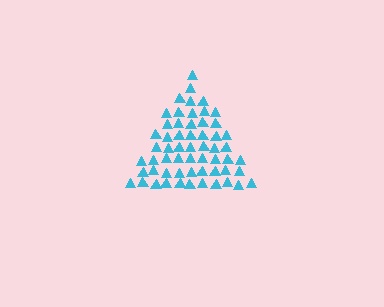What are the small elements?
The small elements are triangles.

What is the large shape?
The large shape is a triangle.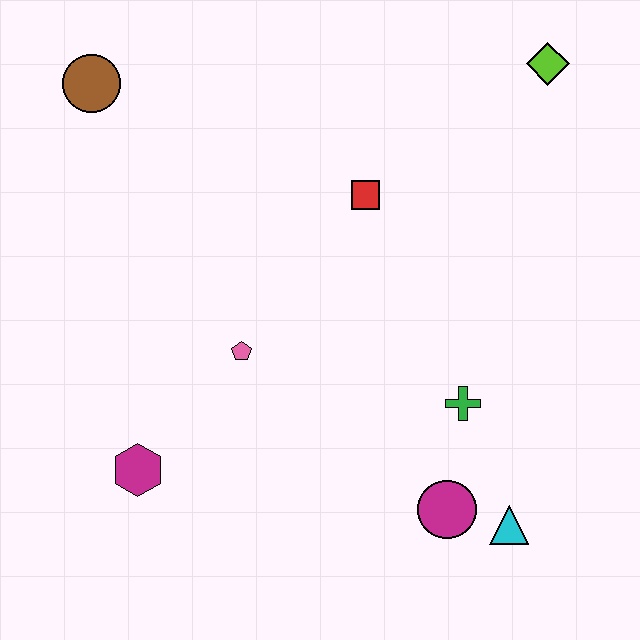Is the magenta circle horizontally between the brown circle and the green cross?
Yes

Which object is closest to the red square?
The pink pentagon is closest to the red square.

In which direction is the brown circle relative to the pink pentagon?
The brown circle is above the pink pentagon.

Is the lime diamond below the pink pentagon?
No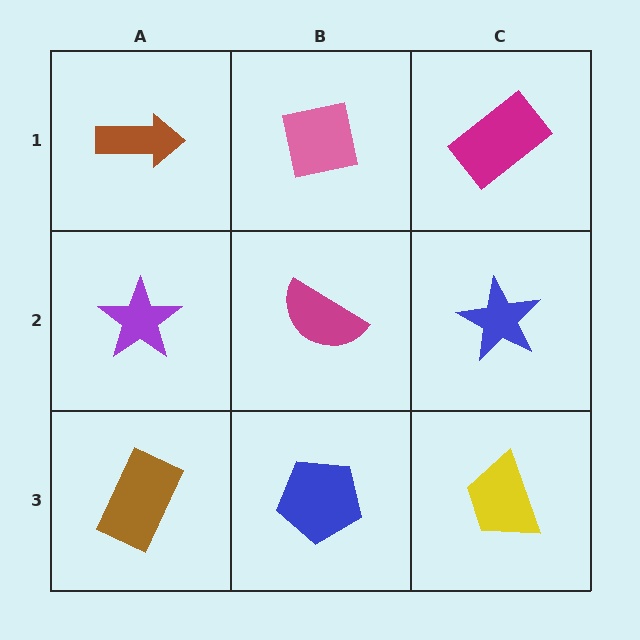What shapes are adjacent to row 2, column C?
A magenta rectangle (row 1, column C), a yellow trapezoid (row 3, column C), a magenta semicircle (row 2, column B).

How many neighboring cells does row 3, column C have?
2.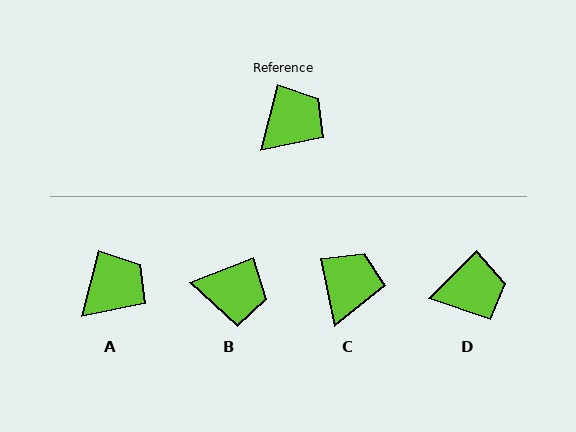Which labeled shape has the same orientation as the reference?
A.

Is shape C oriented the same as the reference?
No, it is off by about 26 degrees.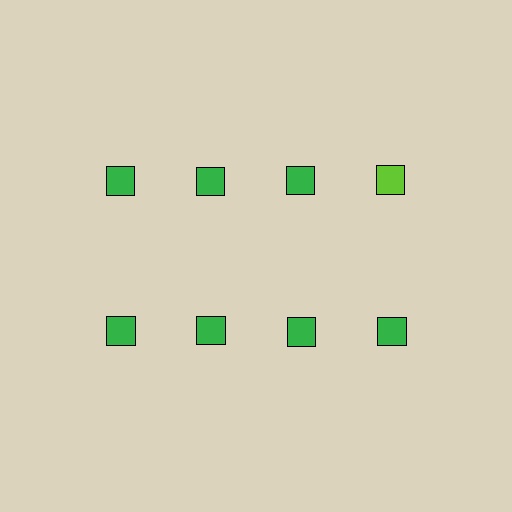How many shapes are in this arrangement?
There are 8 shapes arranged in a grid pattern.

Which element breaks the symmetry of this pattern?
The lime square in the top row, second from right column breaks the symmetry. All other shapes are green squares.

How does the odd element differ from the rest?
It has a different color: lime instead of green.